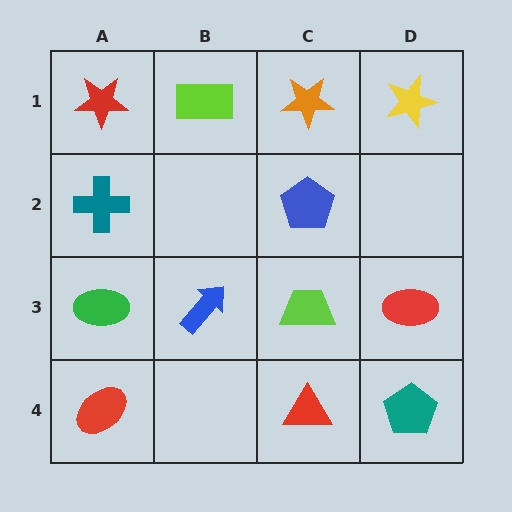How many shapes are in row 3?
4 shapes.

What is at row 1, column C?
An orange star.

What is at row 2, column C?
A blue pentagon.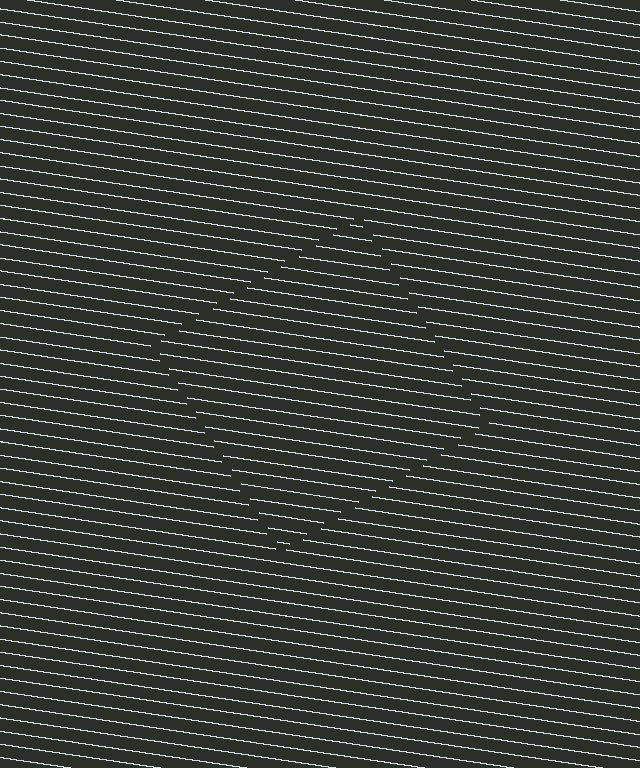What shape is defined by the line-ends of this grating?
An illusory square. The interior of the shape contains the same grating, shifted by half a period — the contour is defined by the phase discontinuity where line-ends from the inner and outer gratings abut.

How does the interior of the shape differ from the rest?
The interior of the shape contains the same grating, shifted by half a period — the contour is defined by the phase discontinuity where line-ends from the inner and outer gratings abut.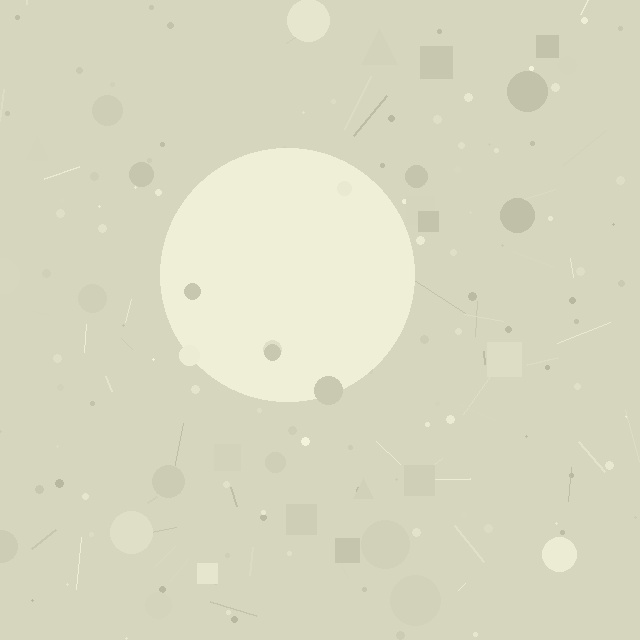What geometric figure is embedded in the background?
A circle is embedded in the background.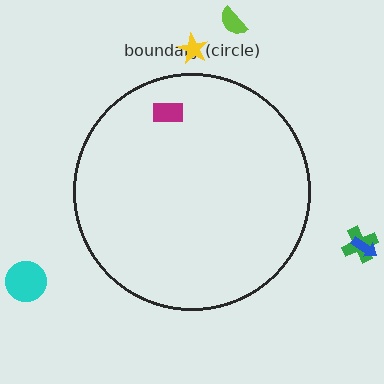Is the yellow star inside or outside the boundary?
Outside.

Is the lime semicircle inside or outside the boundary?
Outside.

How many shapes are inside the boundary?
1 inside, 5 outside.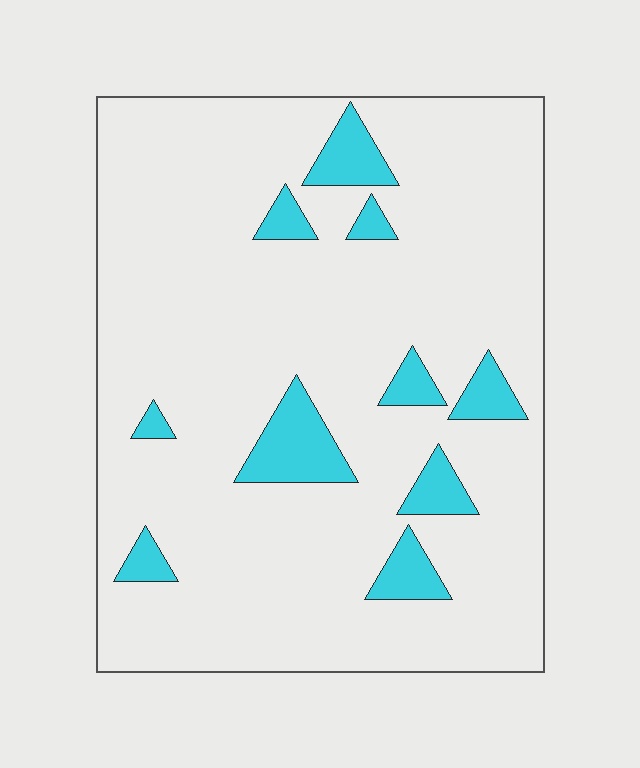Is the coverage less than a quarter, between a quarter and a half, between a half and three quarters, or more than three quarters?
Less than a quarter.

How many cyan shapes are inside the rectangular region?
10.